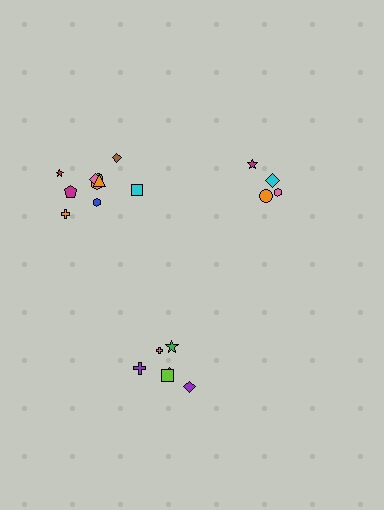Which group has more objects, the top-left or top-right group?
The top-left group.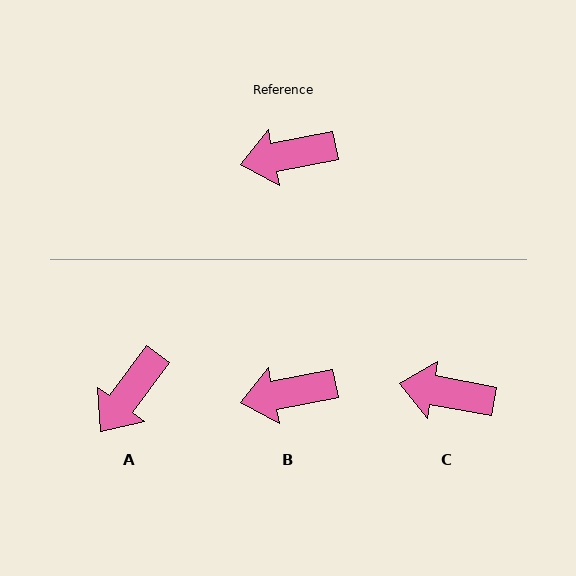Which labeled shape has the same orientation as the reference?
B.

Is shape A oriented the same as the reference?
No, it is off by about 42 degrees.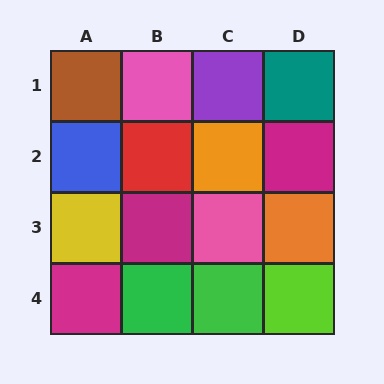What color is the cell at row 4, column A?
Magenta.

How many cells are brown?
1 cell is brown.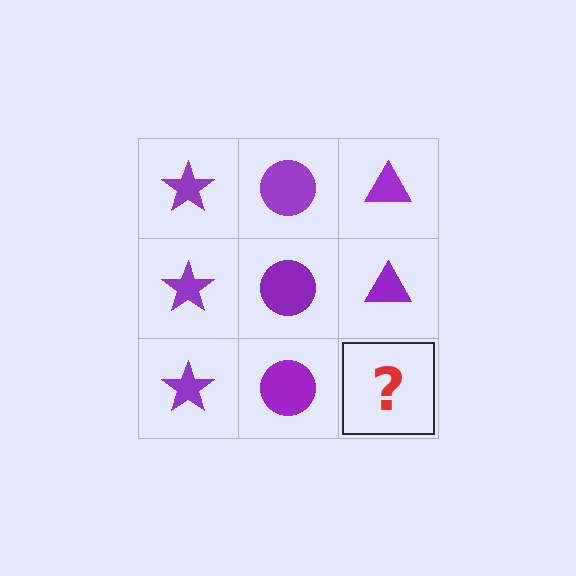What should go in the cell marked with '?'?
The missing cell should contain a purple triangle.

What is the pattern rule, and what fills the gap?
The rule is that each column has a consistent shape. The gap should be filled with a purple triangle.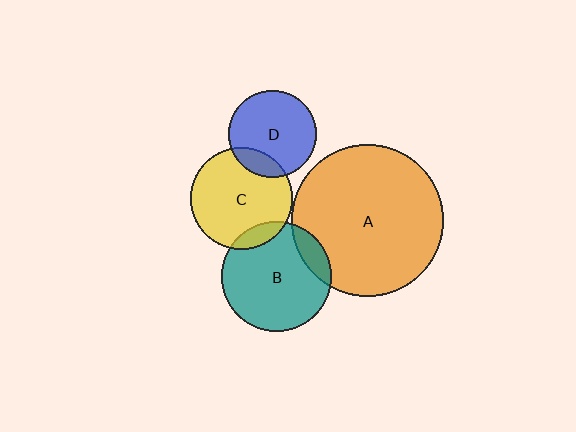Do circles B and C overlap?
Yes.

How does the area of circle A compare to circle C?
Approximately 2.2 times.